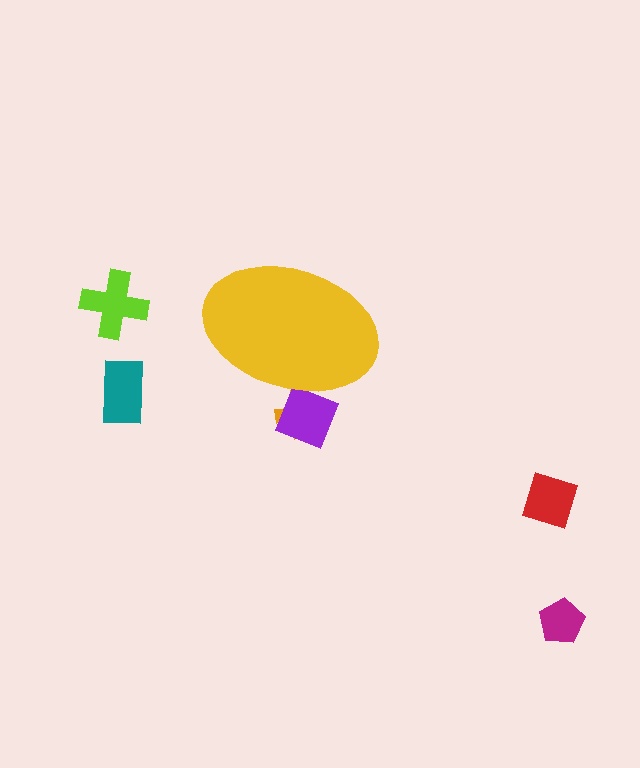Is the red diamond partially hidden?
No, the red diamond is fully visible.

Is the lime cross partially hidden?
No, the lime cross is fully visible.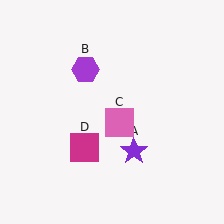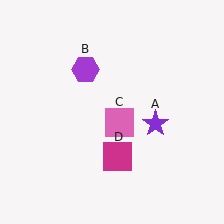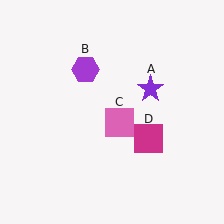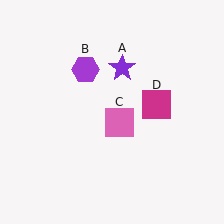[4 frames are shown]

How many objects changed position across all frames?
2 objects changed position: purple star (object A), magenta square (object D).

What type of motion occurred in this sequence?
The purple star (object A), magenta square (object D) rotated counterclockwise around the center of the scene.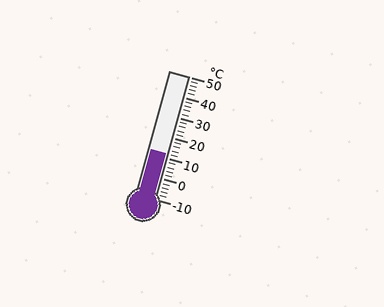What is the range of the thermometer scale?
The thermometer scale ranges from -10°C to 50°C.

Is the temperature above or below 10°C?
The temperature is above 10°C.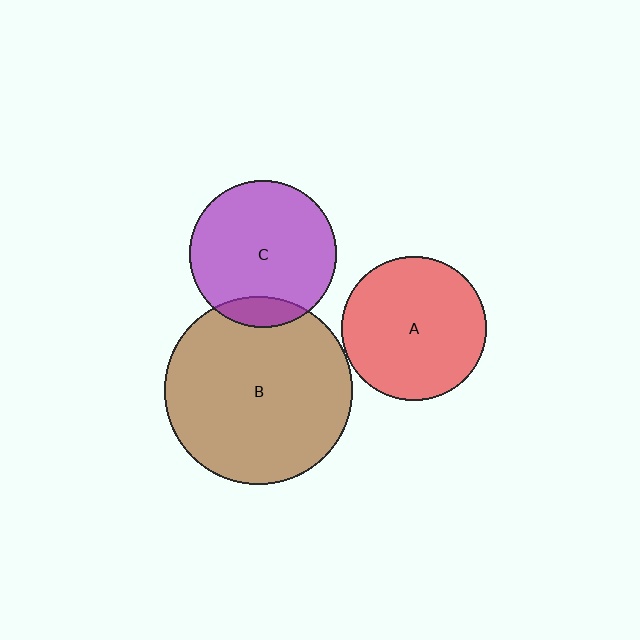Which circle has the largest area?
Circle B (brown).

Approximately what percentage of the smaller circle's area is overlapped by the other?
Approximately 10%.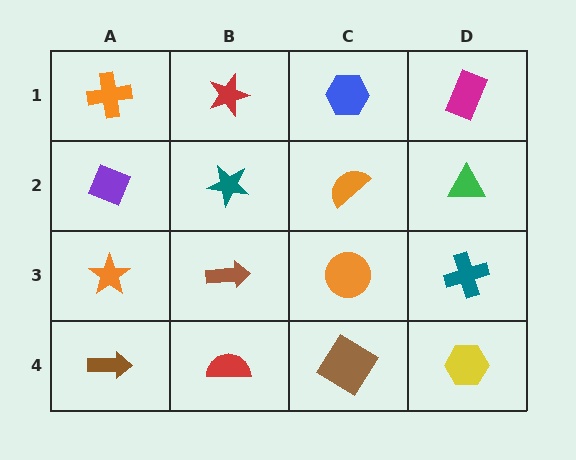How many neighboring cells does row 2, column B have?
4.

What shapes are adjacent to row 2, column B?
A red star (row 1, column B), a brown arrow (row 3, column B), a purple diamond (row 2, column A), an orange semicircle (row 2, column C).